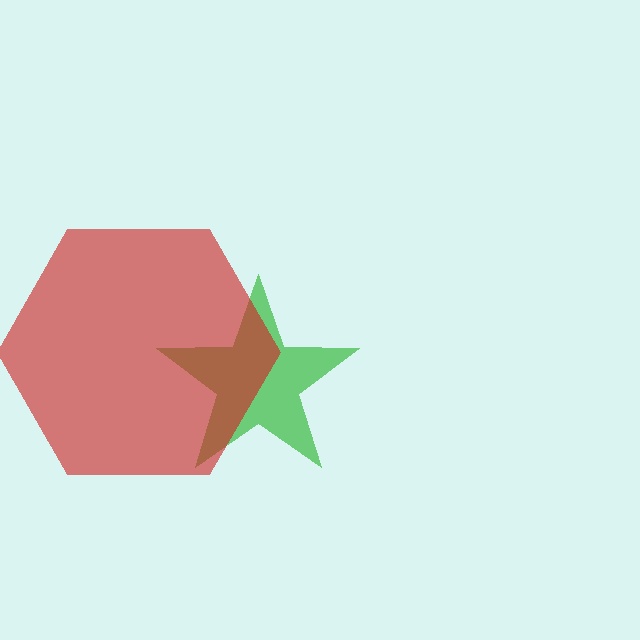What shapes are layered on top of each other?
The layered shapes are: a green star, a red hexagon.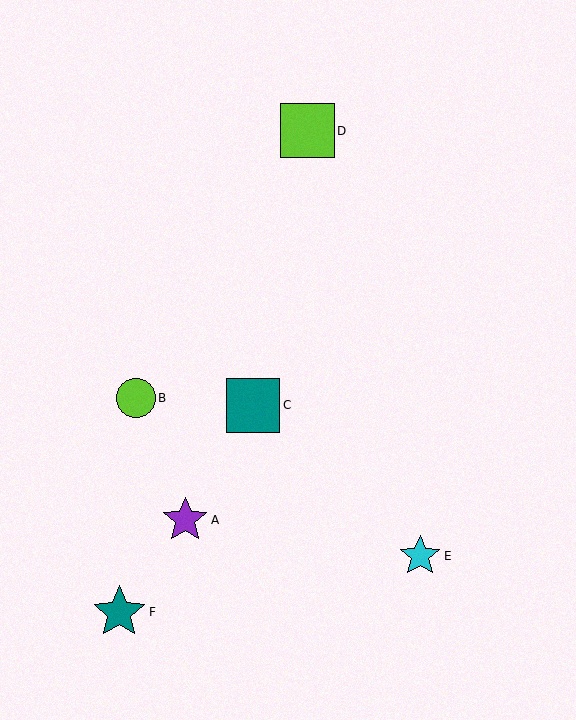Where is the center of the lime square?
The center of the lime square is at (307, 131).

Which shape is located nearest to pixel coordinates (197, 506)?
The purple star (labeled A) at (185, 520) is nearest to that location.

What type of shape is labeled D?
Shape D is a lime square.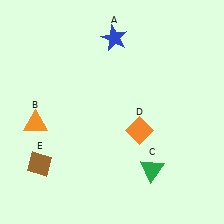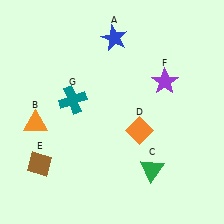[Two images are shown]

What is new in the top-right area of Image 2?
A purple star (F) was added in the top-right area of Image 2.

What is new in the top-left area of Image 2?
A teal cross (G) was added in the top-left area of Image 2.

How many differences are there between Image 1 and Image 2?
There are 2 differences between the two images.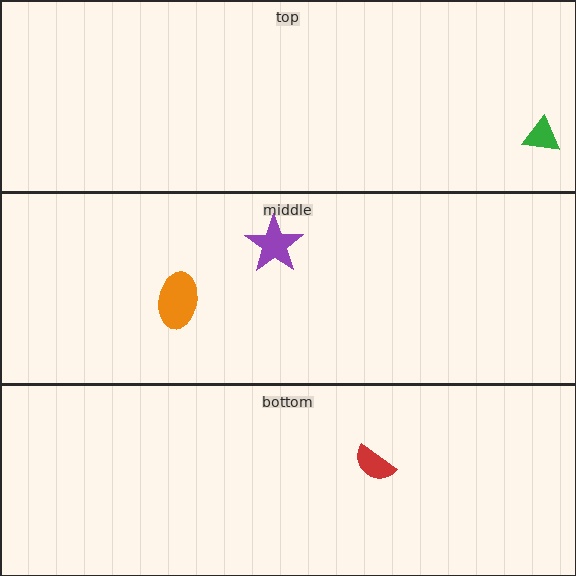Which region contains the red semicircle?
The bottom region.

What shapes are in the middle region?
The orange ellipse, the purple star.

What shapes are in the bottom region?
The red semicircle.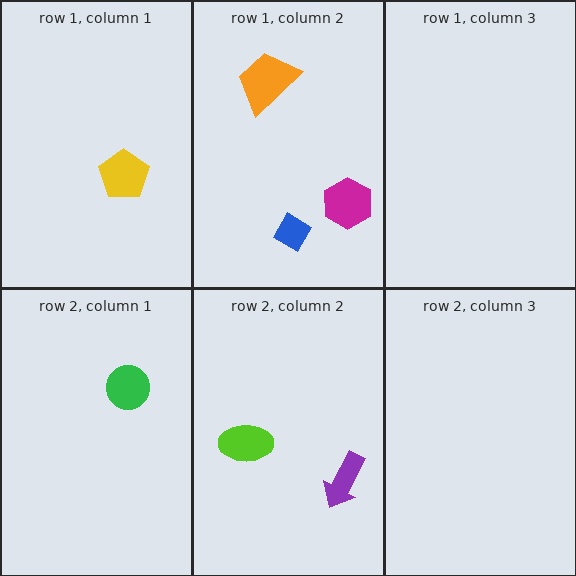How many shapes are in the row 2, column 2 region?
2.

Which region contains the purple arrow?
The row 2, column 2 region.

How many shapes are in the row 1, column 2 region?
3.